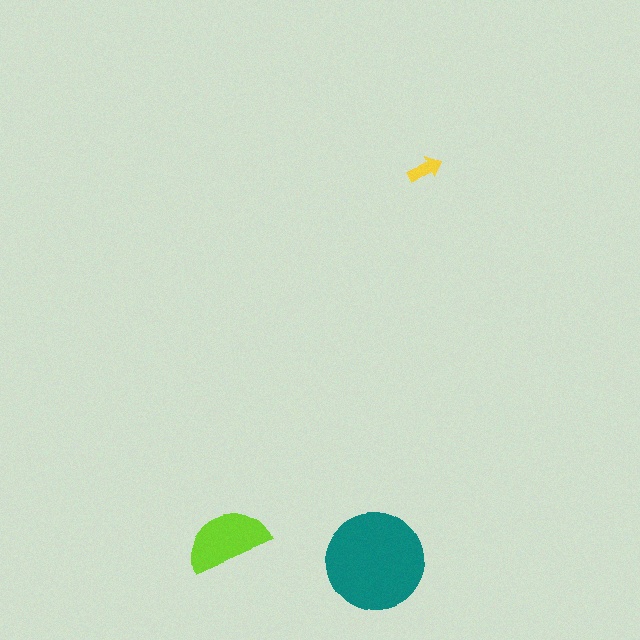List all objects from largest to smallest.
The teal circle, the lime semicircle, the yellow arrow.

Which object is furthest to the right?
The yellow arrow is rightmost.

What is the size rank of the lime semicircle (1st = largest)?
2nd.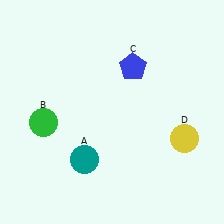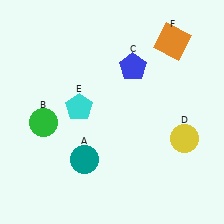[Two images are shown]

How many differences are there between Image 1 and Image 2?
There are 2 differences between the two images.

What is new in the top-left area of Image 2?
A cyan pentagon (E) was added in the top-left area of Image 2.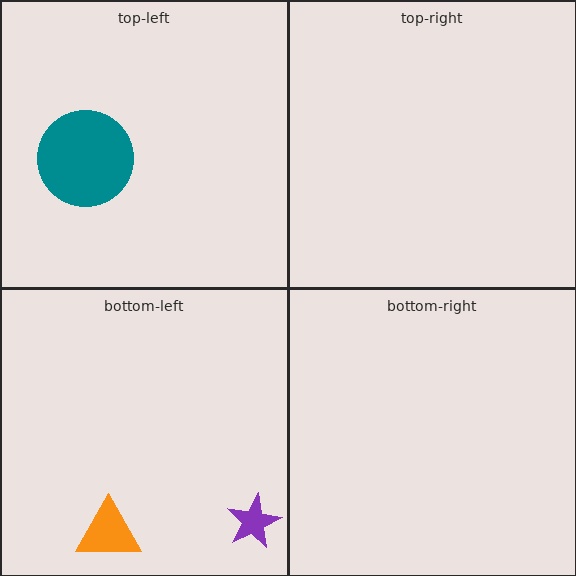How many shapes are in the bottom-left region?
2.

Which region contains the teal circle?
The top-left region.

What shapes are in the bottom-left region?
The purple star, the orange triangle.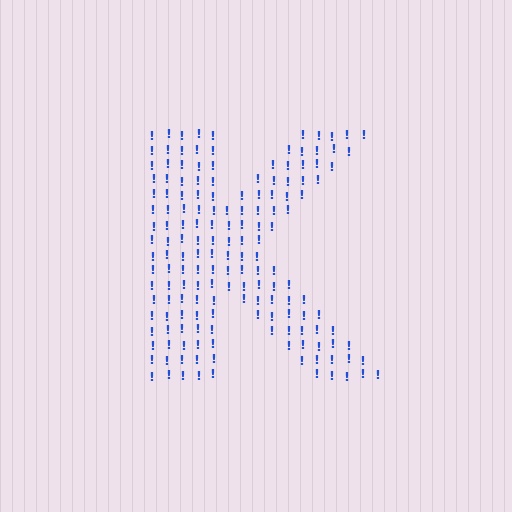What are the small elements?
The small elements are exclamation marks.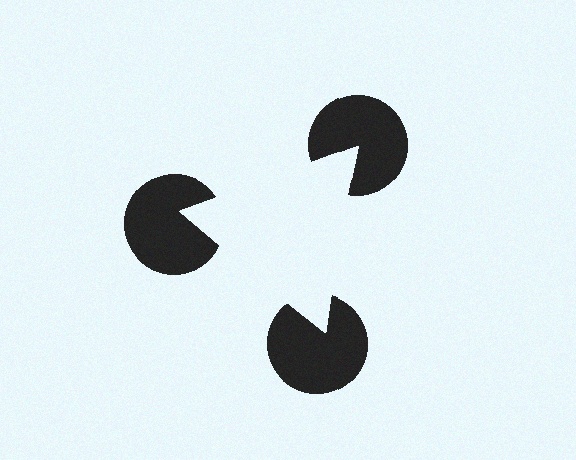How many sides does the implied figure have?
3 sides.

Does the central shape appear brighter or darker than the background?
It typically appears slightly brighter than the background, even though no actual brightness change is drawn.